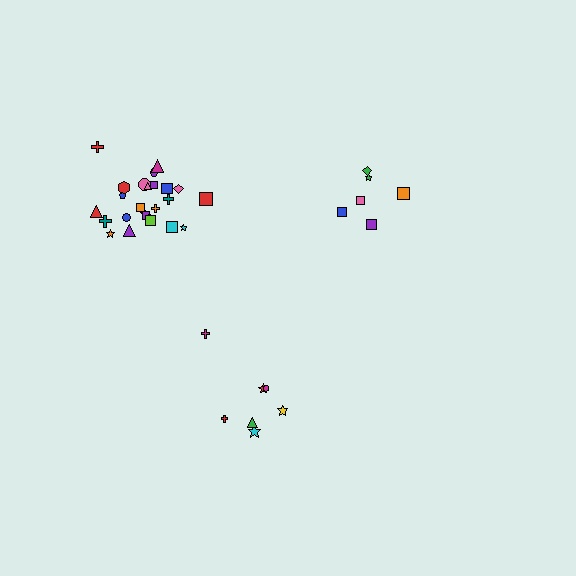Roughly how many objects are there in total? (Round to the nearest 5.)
Roughly 40 objects in total.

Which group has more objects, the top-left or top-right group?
The top-left group.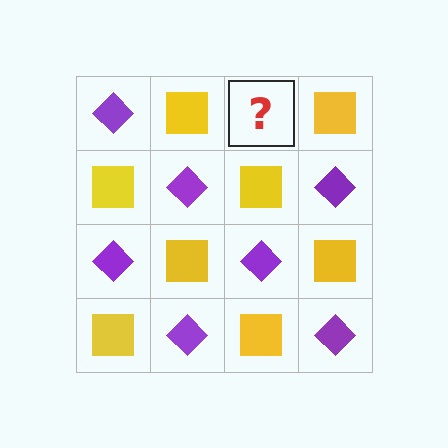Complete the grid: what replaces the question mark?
The question mark should be replaced with a purple diamond.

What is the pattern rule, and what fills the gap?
The rule is that it alternates purple diamond and yellow square in a checkerboard pattern. The gap should be filled with a purple diamond.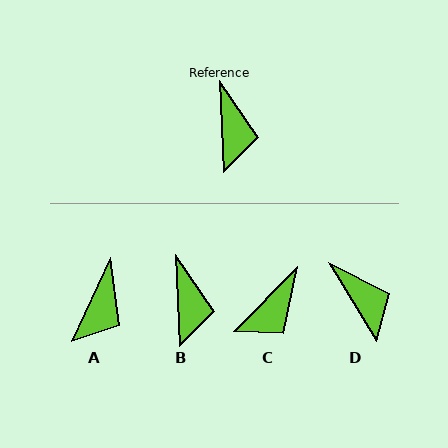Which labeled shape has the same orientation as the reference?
B.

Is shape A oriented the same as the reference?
No, it is off by about 27 degrees.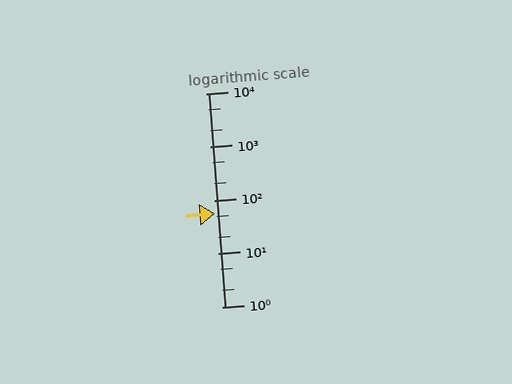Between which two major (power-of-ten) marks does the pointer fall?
The pointer is between 10 and 100.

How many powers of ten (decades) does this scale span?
The scale spans 4 decades, from 1 to 10000.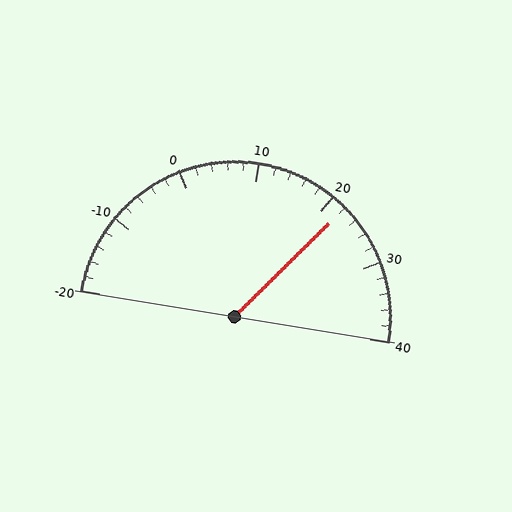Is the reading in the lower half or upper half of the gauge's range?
The reading is in the upper half of the range (-20 to 40).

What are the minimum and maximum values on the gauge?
The gauge ranges from -20 to 40.